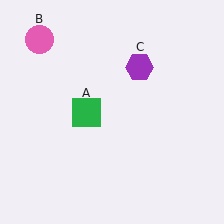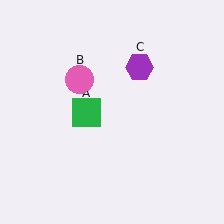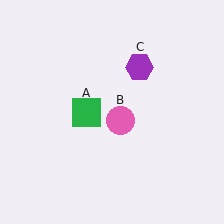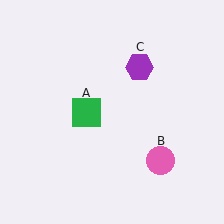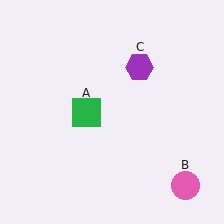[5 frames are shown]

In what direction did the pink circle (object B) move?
The pink circle (object B) moved down and to the right.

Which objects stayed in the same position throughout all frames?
Green square (object A) and purple hexagon (object C) remained stationary.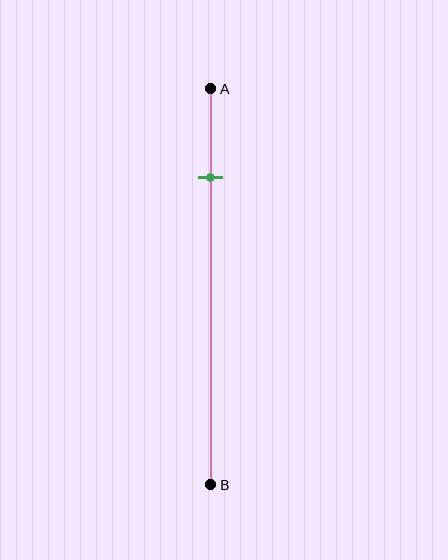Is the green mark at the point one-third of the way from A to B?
No, the mark is at about 20% from A, not at the 33% one-third point.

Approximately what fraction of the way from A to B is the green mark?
The green mark is approximately 20% of the way from A to B.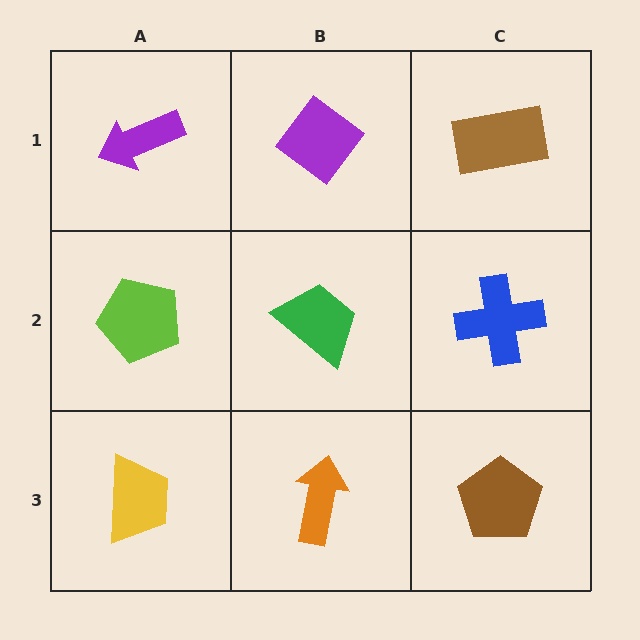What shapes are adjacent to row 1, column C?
A blue cross (row 2, column C), a purple diamond (row 1, column B).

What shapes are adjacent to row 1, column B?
A green trapezoid (row 2, column B), a purple arrow (row 1, column A), a brown rectangle (row 1, column C).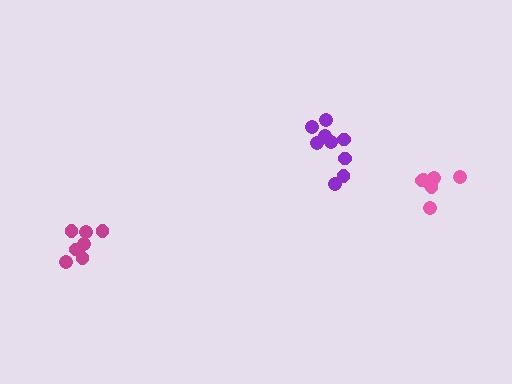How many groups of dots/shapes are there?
There are 3 groups.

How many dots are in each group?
Group 1: 7 dots, Group 2: 7 dots, Group 3: 9 dots (23 total).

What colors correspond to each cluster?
The clusters are colored: pink, magenta, purple.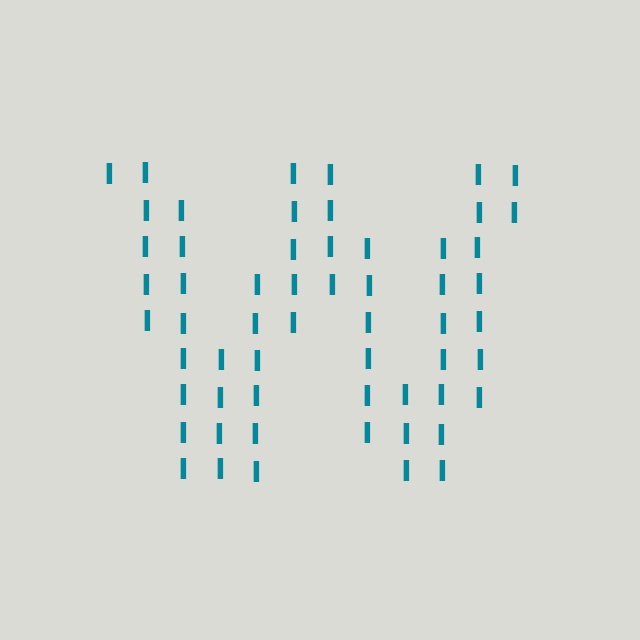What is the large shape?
The large shape is the letter W.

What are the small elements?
The small elements are letter I's.